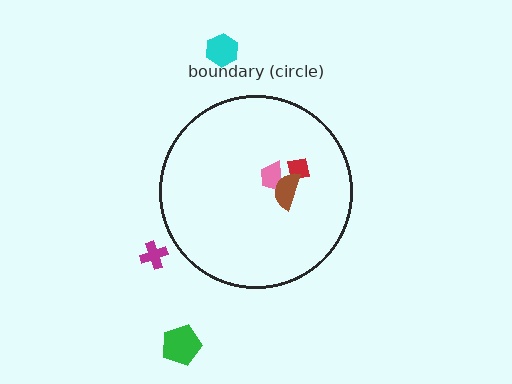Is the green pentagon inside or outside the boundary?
Outside.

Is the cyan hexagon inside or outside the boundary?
Outside.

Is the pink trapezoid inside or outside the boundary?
Inside.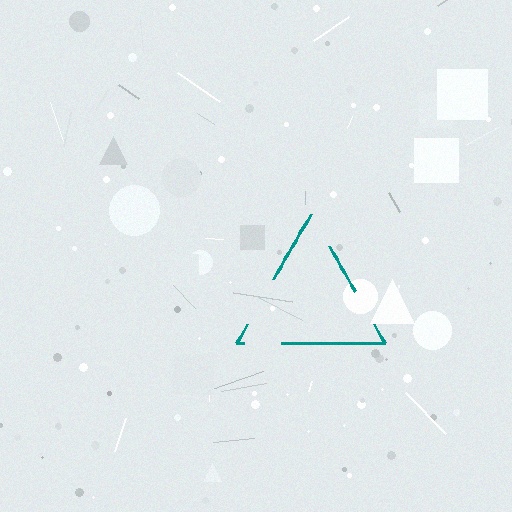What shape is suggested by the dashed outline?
The dashed outline suggests a triangle.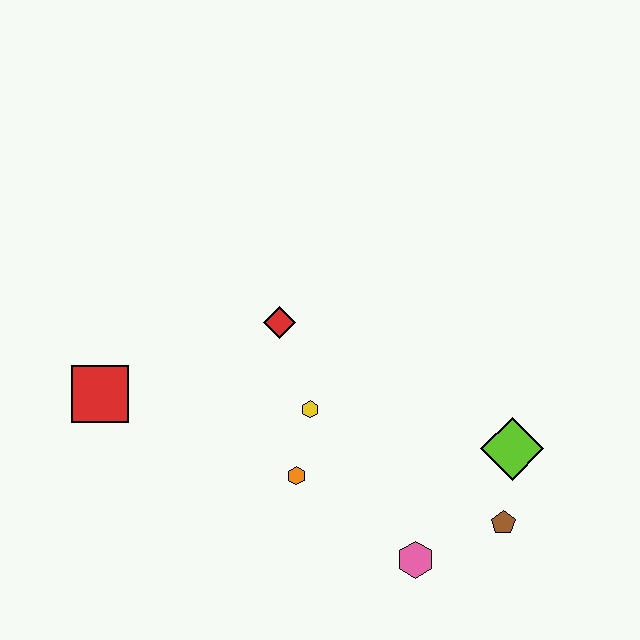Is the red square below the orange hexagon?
No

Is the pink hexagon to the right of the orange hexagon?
Yes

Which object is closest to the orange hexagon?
The yellow hexagon is closest to the orange hexagon.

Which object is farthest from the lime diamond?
The red square is farthest from the lime diamond.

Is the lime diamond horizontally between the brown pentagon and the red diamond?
No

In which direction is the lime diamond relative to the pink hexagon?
The lime diamond is above the pink hexagon.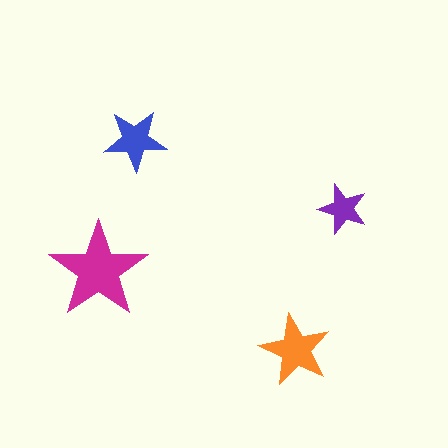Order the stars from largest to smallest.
the magenta one, the orange one, the blue one, the purple one.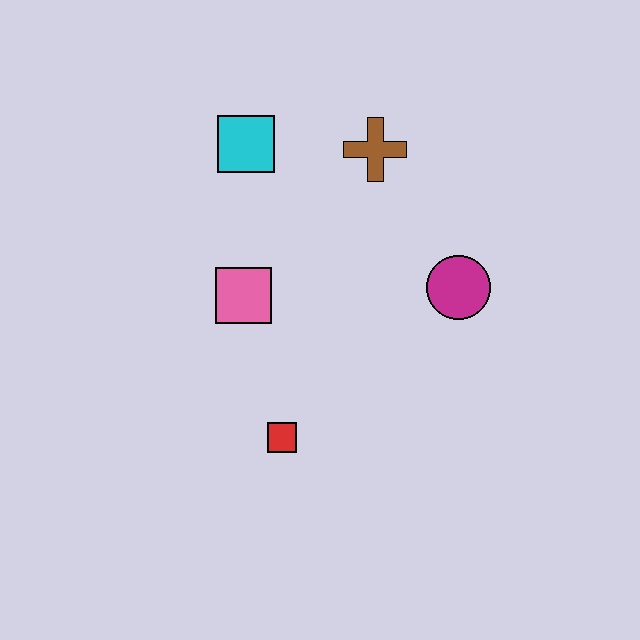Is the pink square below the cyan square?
Yes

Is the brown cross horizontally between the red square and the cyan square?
No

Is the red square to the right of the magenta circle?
No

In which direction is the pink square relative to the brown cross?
The pink square is below the brown cross.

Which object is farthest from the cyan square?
The red square is farthest from the cyan square.